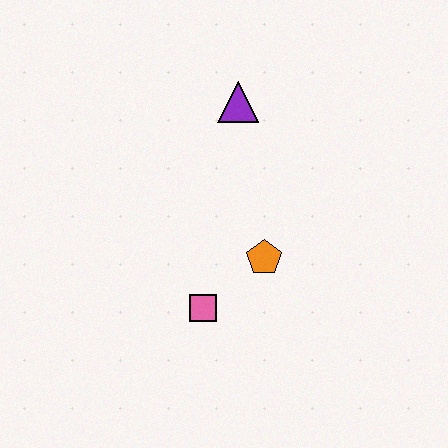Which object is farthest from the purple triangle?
The pink square is farthest from the purple triangle.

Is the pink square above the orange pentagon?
No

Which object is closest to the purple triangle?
The orange pentagon is closest to the purple triangle.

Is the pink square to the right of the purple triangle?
No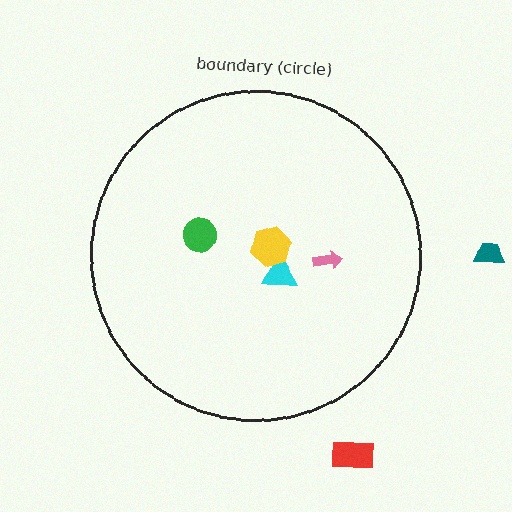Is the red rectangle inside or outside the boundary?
Outside.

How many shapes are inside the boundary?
4 inside, 2 outside.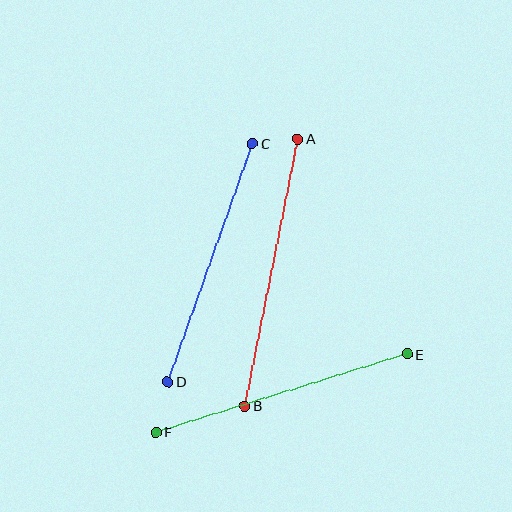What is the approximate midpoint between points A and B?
The midpoint is at approximately (271, 272) pixels.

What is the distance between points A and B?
The distance is approximately 272 pixels.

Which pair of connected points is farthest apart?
Points A and B are farthest apart.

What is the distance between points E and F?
The distance is approximately 263 pixels.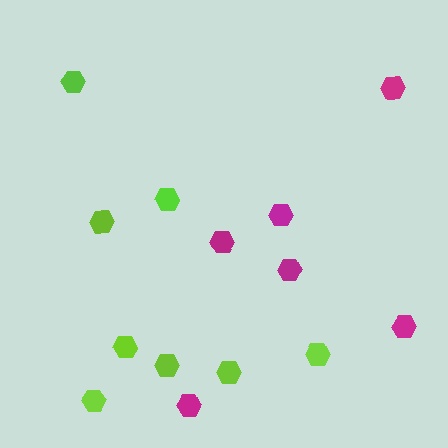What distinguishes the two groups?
There are 2 groups: one group of lime hexagons (8) and one group of magenta hexagons (6).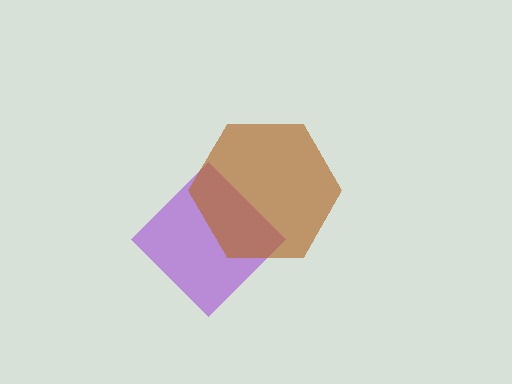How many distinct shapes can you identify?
There are 2 distinct shapes: a purple diamond, a brown hexagon.